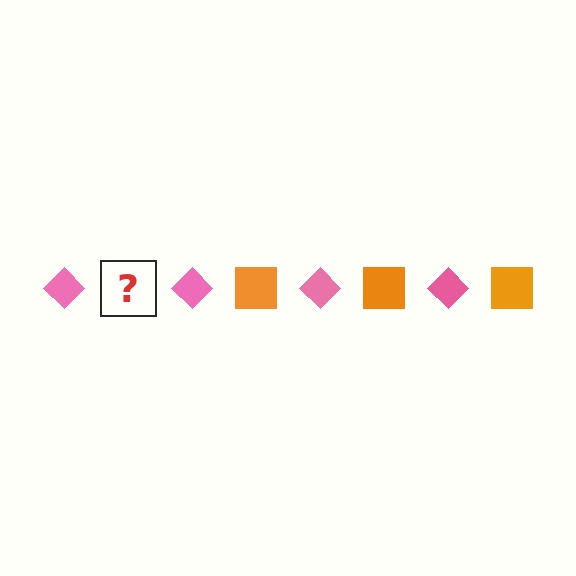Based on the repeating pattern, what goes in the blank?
The blank should be an orange square.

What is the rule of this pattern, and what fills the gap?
The rule is that the pattern alternates between pink diamond and orange square. The gap should be filled with an orange square.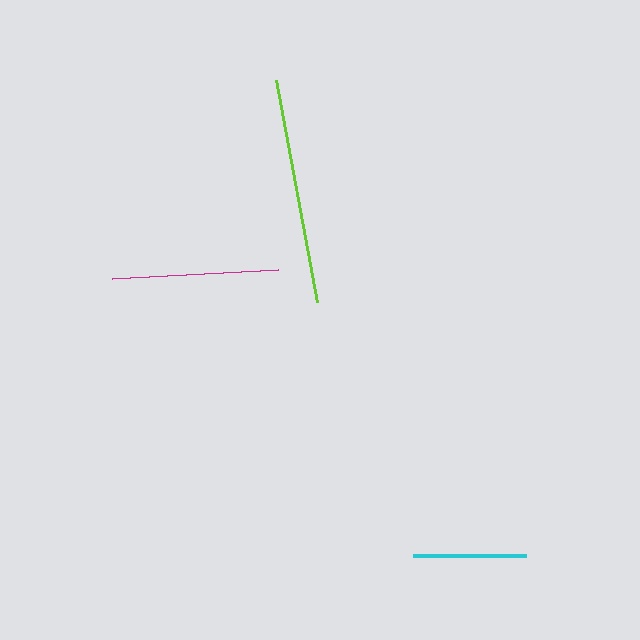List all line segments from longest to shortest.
From longest to shortest: lime, magenta, cyan.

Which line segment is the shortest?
The cyan line is the shortest at approximately 113 pixels.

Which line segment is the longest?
The lime line is the longest at approximately 225 pixels.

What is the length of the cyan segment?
The cyan segment is approximately 113 pixels long.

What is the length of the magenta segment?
The magenta segment is approximately 166 pixels long.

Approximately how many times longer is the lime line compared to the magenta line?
The lime line is approximately 1.4 times the length of the magenta line.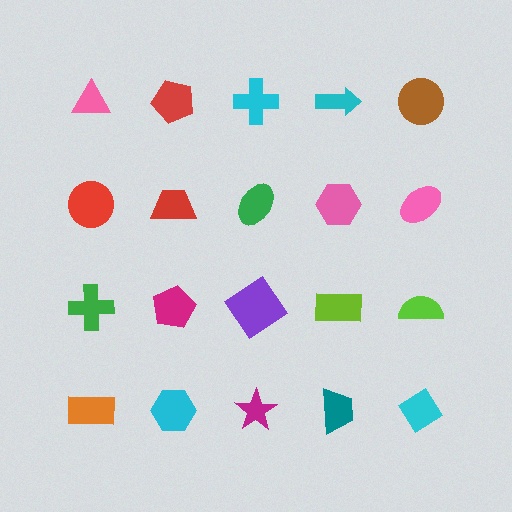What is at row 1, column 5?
A brown circle.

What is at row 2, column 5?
A pink ellipse.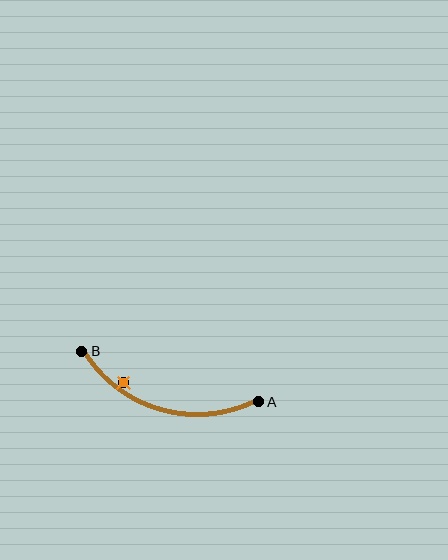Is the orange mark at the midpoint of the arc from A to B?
No — the orange mark does not lie on the arc at all. It sits slightly inside the curve.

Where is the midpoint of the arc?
The arc midpoint is the point on the curve farthest from the straight line joining A and B. It sits below that line.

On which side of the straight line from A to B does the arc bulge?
The arc bulges below the straight line connecting A and B.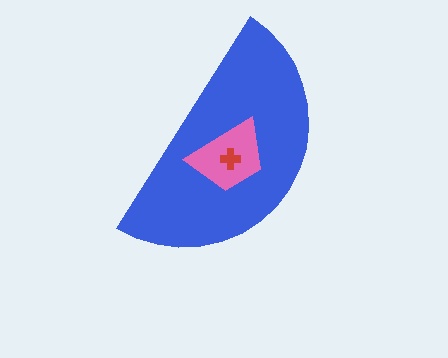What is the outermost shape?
The blue semicircle.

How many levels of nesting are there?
3.